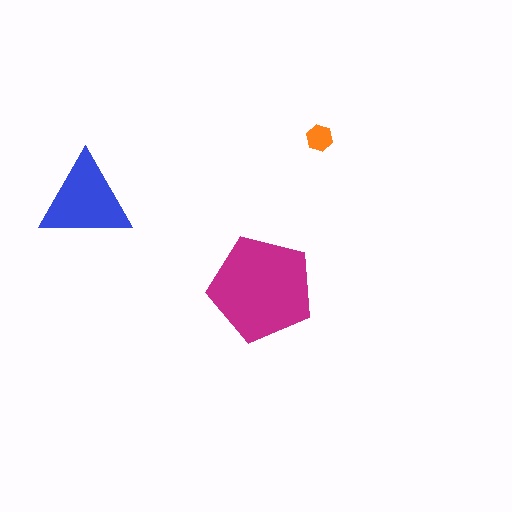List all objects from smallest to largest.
The orange hexagon, the blue triangle, the magenta pentagon.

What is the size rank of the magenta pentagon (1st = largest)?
1st.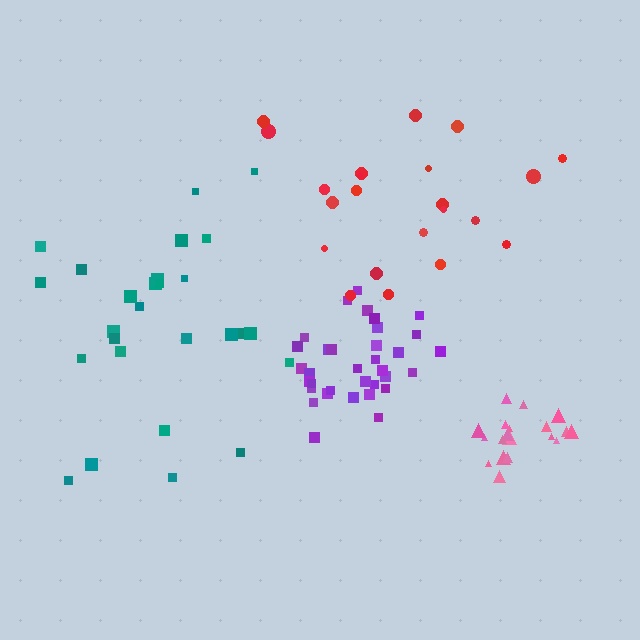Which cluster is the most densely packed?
Pink.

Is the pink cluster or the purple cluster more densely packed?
Pink.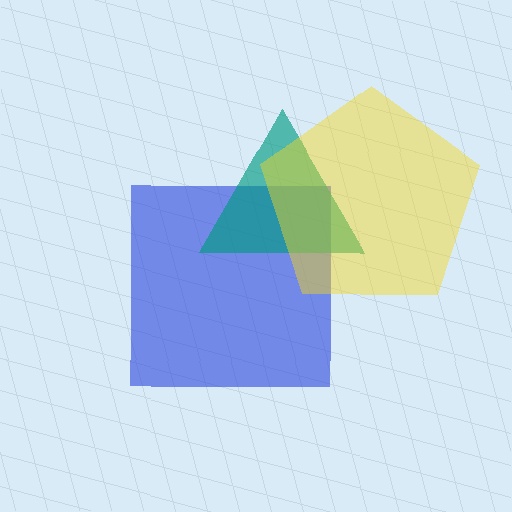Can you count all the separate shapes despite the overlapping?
Yes, there are 3 separate shapes.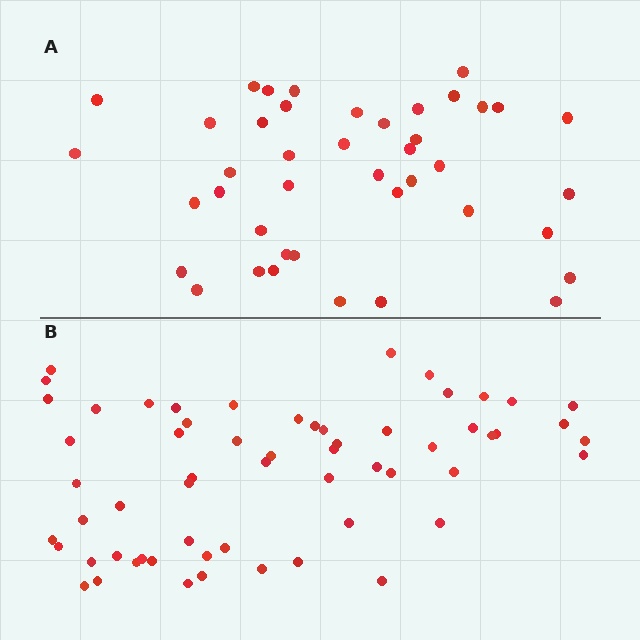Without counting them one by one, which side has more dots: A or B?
Region B (the bottom region) has more dots.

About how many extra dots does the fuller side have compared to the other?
Region B has approximately 20 more dots than region A.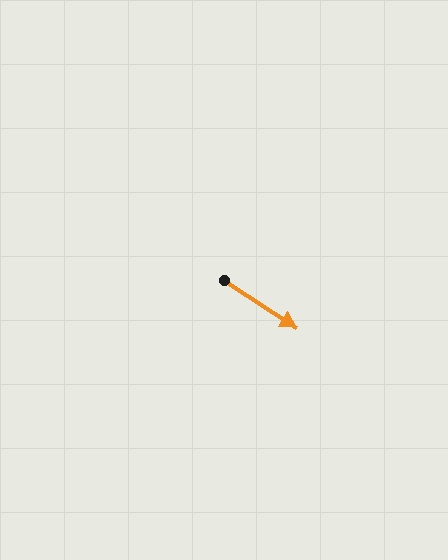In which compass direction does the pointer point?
Southeast.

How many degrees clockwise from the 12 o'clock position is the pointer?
Approximately 123 degrees.